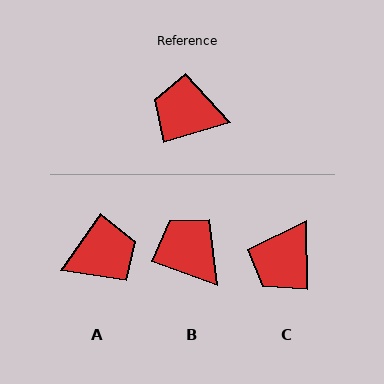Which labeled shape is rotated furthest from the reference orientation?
A, about 142 degrees away.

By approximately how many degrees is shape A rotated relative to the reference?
Approximately 142 degrees clockwise.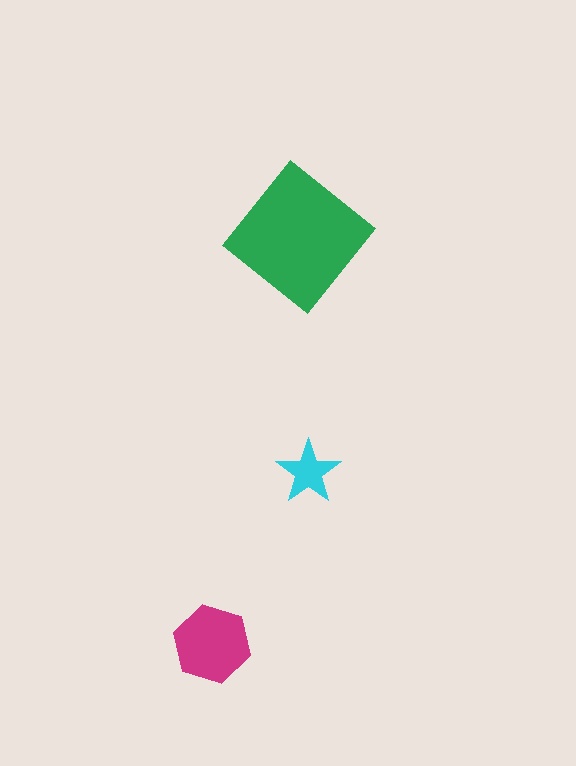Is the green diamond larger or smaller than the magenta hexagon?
Larger.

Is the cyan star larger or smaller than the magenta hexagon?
Smaller.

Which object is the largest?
The green diamond.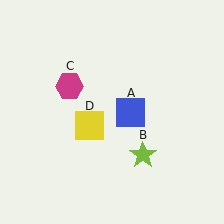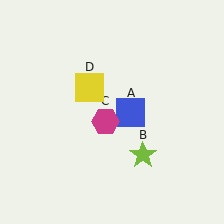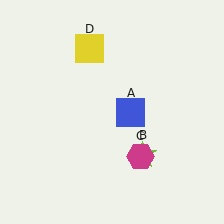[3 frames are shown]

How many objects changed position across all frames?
2 objects changed position: magenta hexagon (object C), yellow square (object D).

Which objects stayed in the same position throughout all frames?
Blue square (object A) and lime star (object B) remained stationary.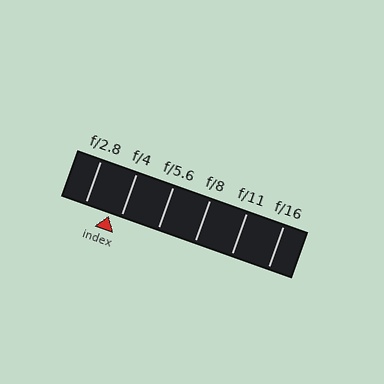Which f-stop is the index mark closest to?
The index mark is closest to f/4.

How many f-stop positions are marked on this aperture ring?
There are 6 f-stop positions marked.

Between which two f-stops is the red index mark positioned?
The index mark is between f/2.8 and f/4.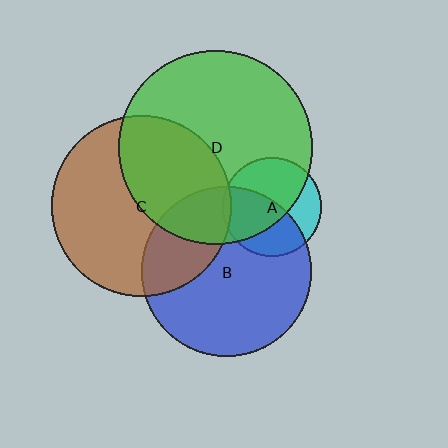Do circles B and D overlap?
Yes.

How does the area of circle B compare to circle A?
Approximately 2.9 times.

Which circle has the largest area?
Circle D (green).